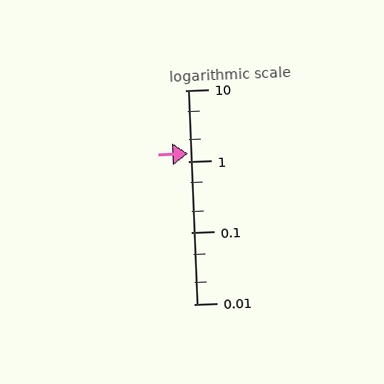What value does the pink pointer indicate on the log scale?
The pointer indicates approximately 1.3.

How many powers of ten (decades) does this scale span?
The scale spans 3 decades, from 0.01 to 10.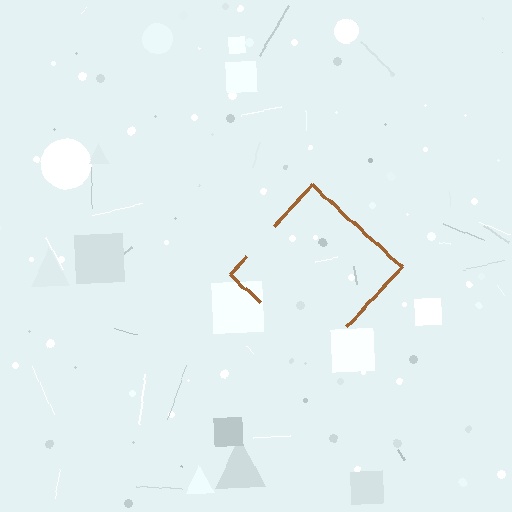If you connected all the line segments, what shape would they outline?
They would outline a diamond.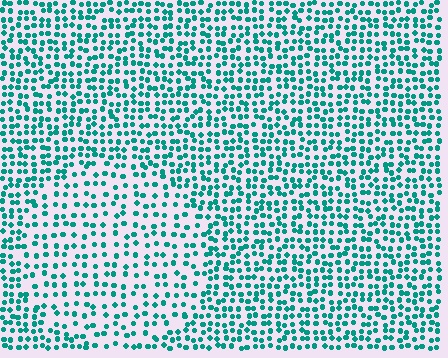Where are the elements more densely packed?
The elements are more densely packed outside the circle boundary.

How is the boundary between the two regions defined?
The boundary is defined by a change in element density (approximately 1.7x ratio). All elements are the same color, size, and shape.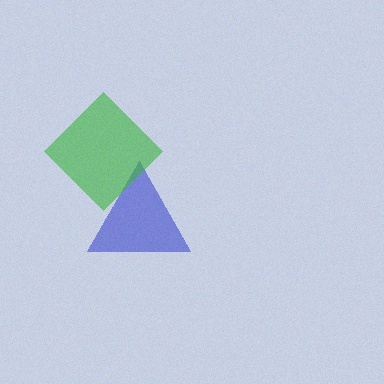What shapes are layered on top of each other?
The layered shapes are: a blue triangle, a green diamond.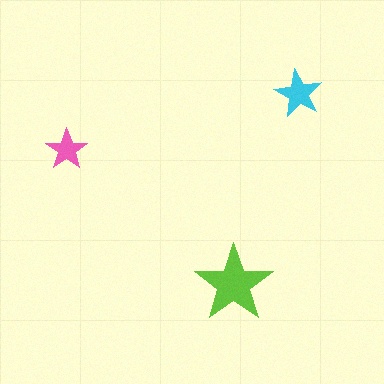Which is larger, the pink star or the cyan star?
The cyan one.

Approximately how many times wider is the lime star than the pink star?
About 2 times wider.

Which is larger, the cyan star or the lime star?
The lime one.